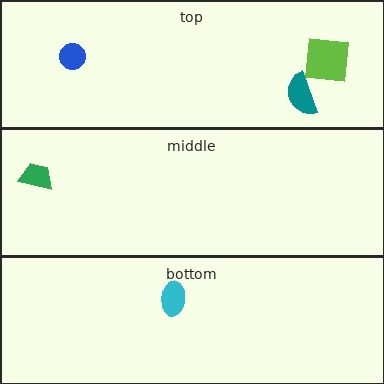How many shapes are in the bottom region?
1.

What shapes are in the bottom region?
The cyan ellipse.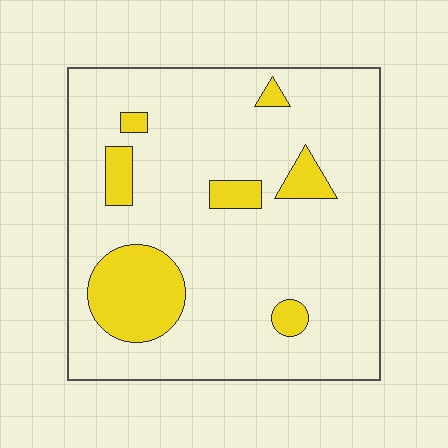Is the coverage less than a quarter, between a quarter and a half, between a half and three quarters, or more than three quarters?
Less than a quarter.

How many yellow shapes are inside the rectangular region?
7.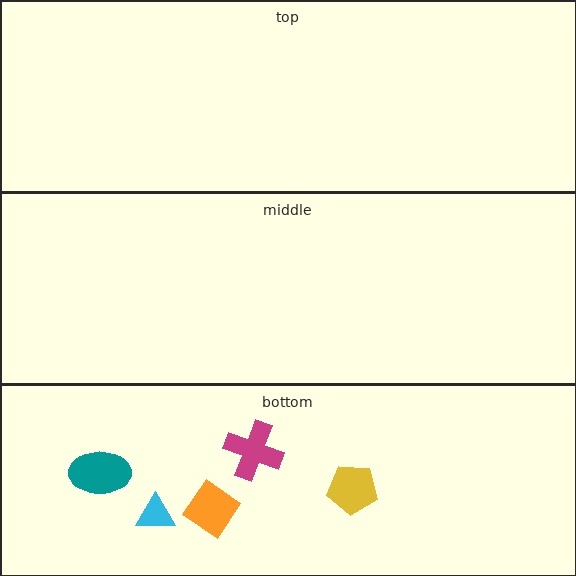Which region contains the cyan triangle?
The bottom region.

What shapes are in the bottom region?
The yellow pentagon, the orange diamond, the cyan triangle, the magenta cross, the teal ellipse.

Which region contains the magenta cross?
The bottom region.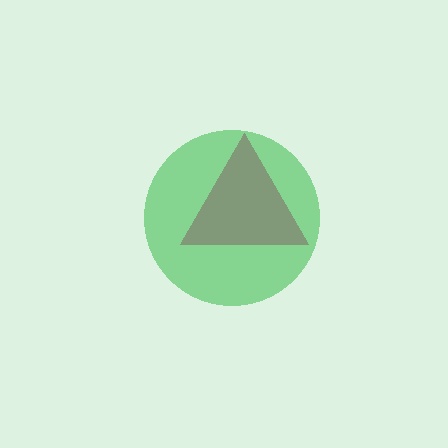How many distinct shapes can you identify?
There are 2 distinct shapes: a magenta triangle, a green circle.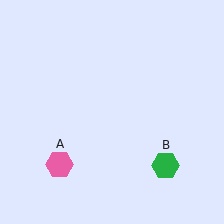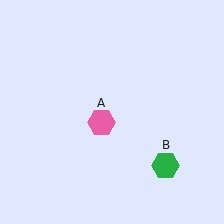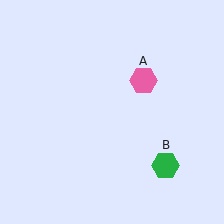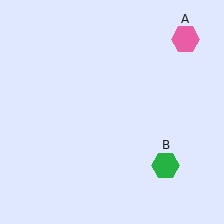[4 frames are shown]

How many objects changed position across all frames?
1 object changed position: pink hexagon (object A).